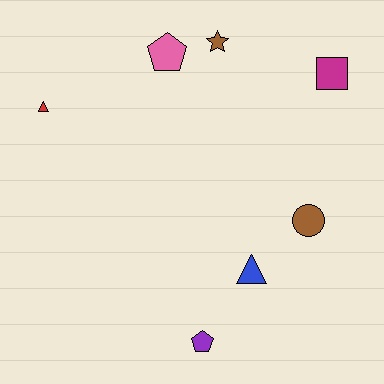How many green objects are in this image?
There are no green objects.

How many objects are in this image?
There are 7 objects.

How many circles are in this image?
There is 1 circle.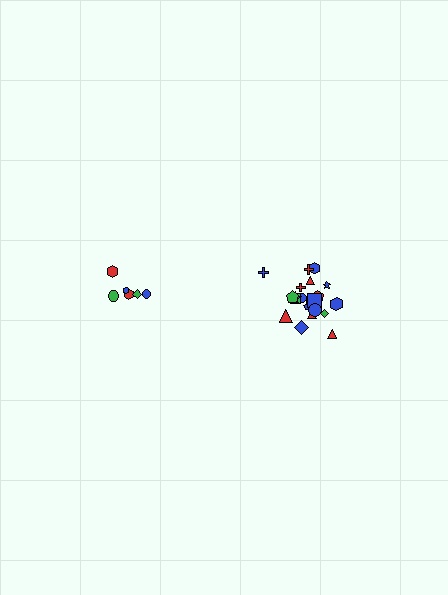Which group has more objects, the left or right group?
The right group.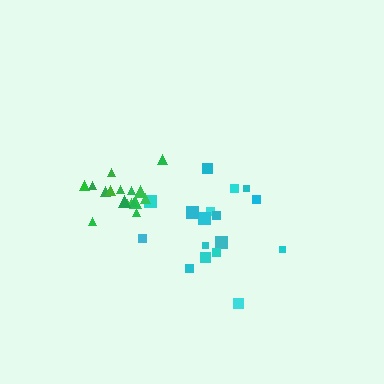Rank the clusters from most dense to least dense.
green, cyan.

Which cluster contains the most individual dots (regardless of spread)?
Cyan (17).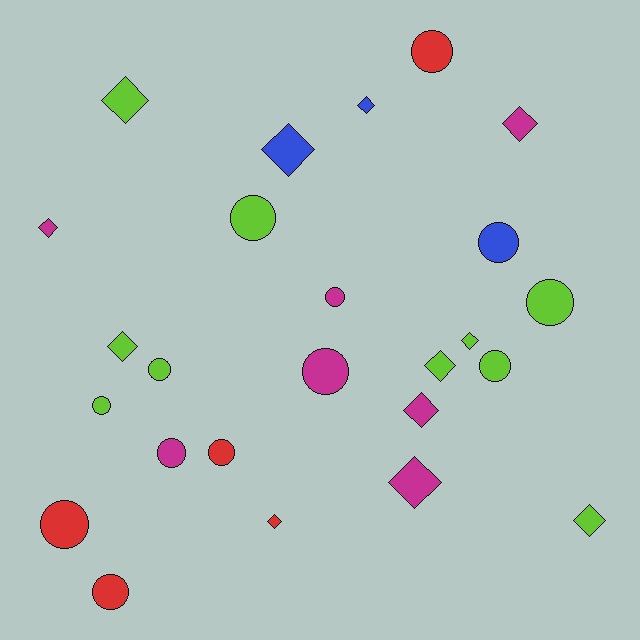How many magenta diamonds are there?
There are 4 magenta diamonds.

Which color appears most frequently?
Lime, with 10 objects.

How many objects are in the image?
There are 25 objects.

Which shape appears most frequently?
Circle, with 13 objects.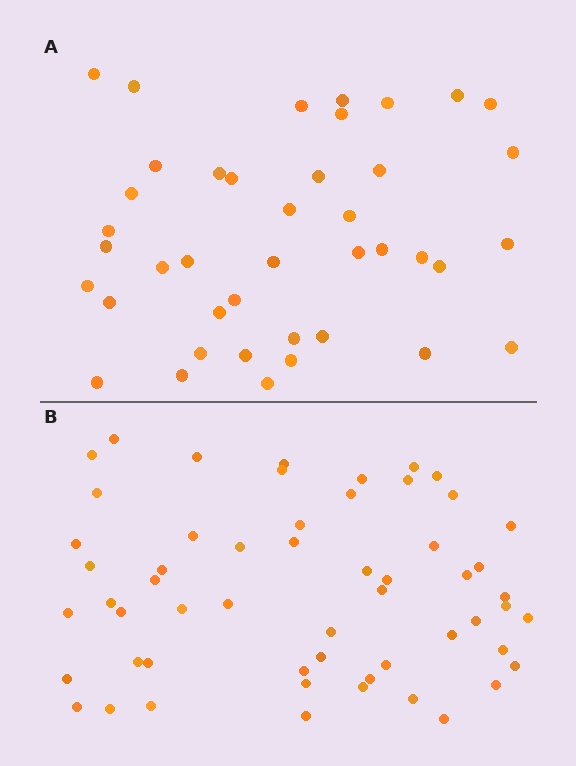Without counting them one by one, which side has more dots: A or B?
Region B (the bottom region) has more dots.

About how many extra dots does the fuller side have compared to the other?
Region B has approximately 15 more dots than region A.